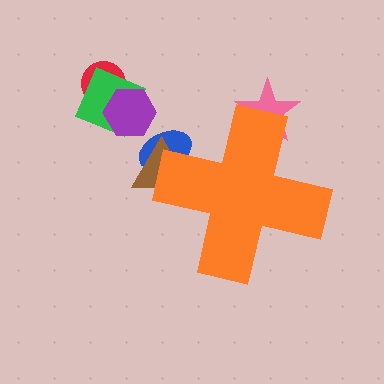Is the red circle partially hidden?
No, the red circle is fully visible.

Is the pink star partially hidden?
Yes, the pink star is partially hidden behind the orange cross.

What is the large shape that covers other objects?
An orange cross.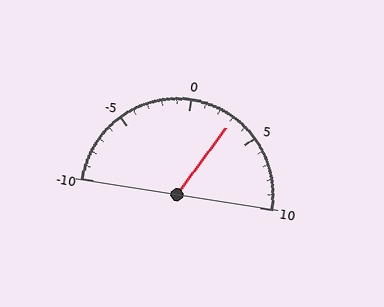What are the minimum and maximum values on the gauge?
The gauge ranges from -10 to 10.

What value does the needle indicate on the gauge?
The needle indicates approximately 3.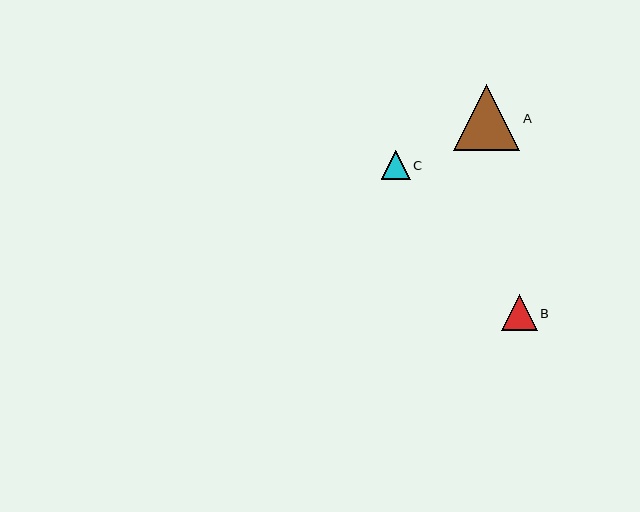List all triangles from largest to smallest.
From largest to smallest: A, B, C.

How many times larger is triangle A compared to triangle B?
Triangle A is approximately 1.8 times the size of triangle B.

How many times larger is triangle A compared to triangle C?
Triangle A is approximately 2.3 times the size of triangle C.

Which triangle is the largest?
Triangle A is the largest with a size of approximately 66 pixels.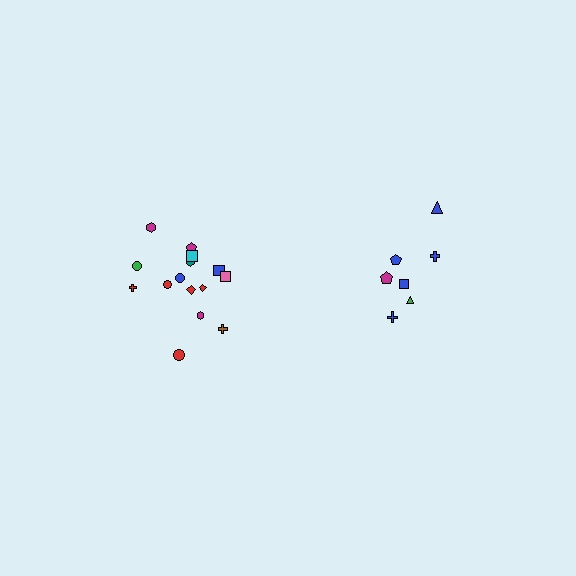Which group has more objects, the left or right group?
The left group.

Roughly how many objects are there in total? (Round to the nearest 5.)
Roughly 20 objects in total.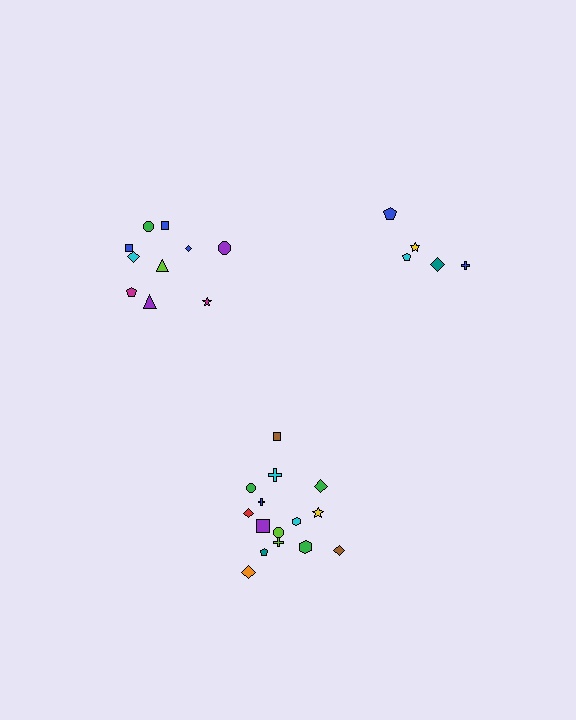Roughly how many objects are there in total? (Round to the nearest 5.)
Roughly 30 objects in total.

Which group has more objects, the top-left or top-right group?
The top-left group.